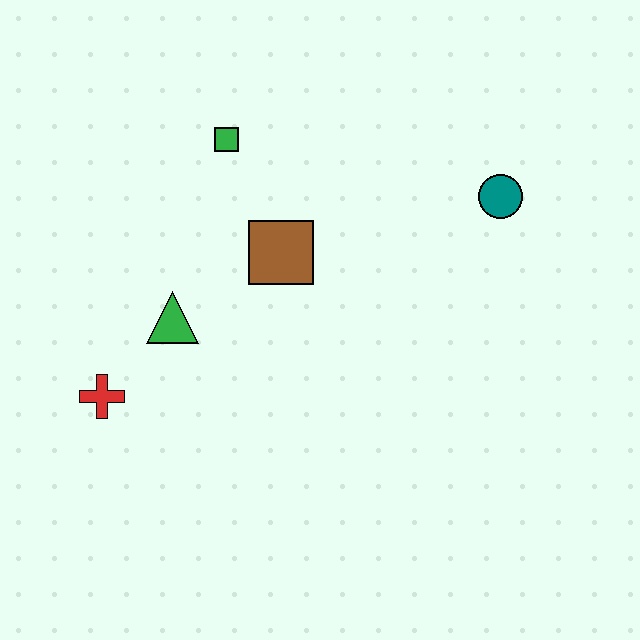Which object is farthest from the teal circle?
The red cross is farthest from the teal circle.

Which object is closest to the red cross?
The green triangle is closest to the red cross.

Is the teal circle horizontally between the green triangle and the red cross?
No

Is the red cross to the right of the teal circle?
No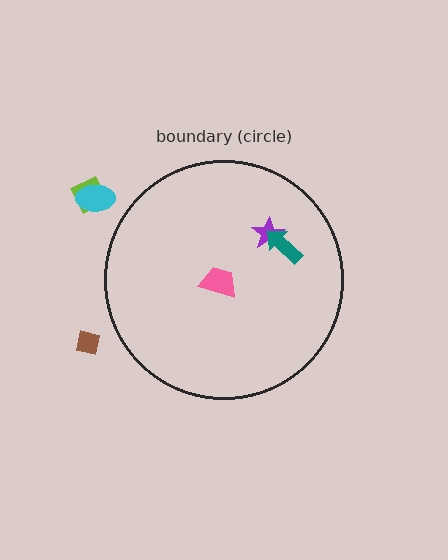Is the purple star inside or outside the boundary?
Inside.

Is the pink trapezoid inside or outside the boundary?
Inside.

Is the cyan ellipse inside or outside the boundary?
Outside.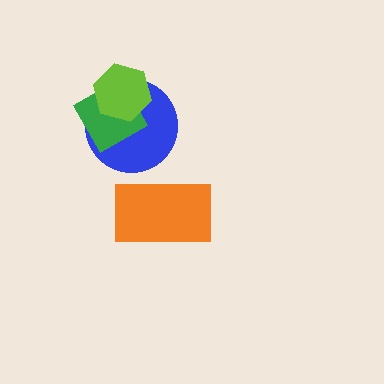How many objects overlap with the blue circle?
2 objects overlap with the blue circle.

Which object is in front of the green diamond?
The lime hexagon is in front of the green diamond.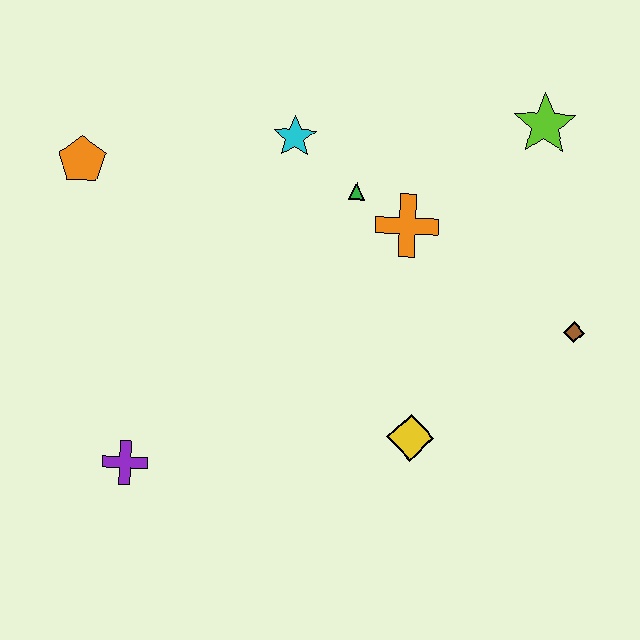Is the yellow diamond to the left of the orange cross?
No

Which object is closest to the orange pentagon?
The cyan star is closest to the orange pentagon.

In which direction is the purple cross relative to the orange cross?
The purple cross is to the left of the orange cross.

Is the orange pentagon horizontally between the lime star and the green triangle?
No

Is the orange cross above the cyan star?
No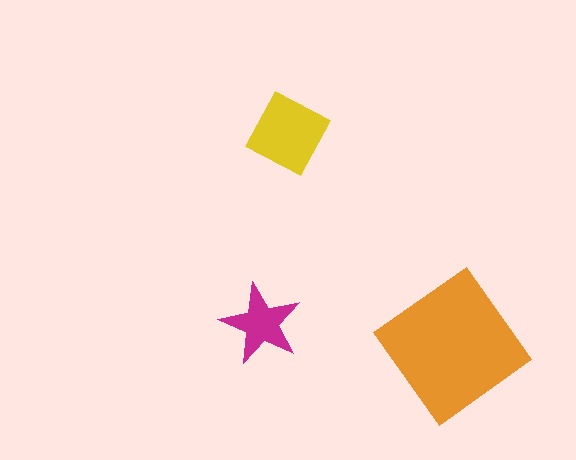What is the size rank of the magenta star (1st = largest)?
3rd.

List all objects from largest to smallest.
The orange diamond, the yellow diamond, the magenta star.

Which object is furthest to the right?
The orange diamond is rightmost.